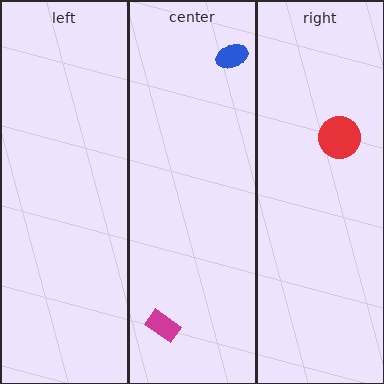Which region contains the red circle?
The right region.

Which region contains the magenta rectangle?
The center region.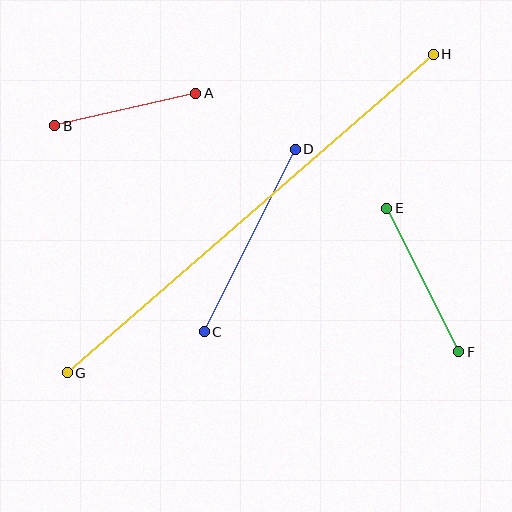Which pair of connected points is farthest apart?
Points G and H are farthest apart.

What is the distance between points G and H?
The distance is approximately 485 pixels.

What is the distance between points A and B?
The distance is approximately 145 pixels.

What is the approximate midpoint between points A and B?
The midpoint is at approximately (125, 109) pixels.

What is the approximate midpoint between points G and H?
The midpoint is at approximately (250, 214) pixels.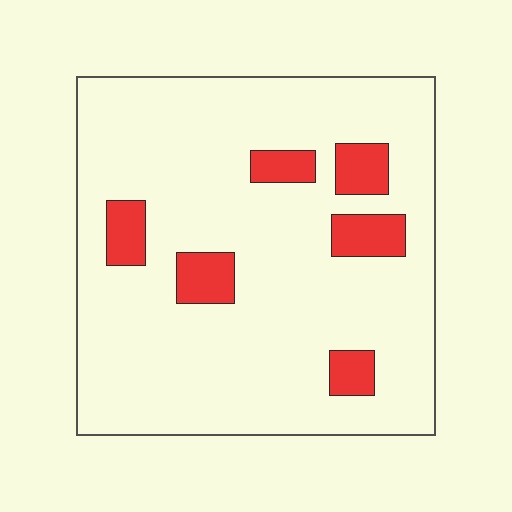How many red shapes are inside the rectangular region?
6.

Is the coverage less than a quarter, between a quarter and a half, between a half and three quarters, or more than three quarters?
Less than a quarter.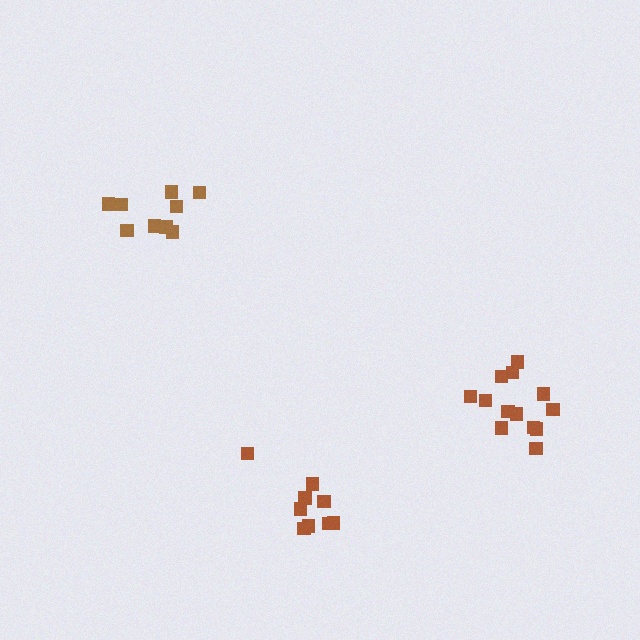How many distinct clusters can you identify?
There are 3 distinct clusters.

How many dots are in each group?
Group 1: 13 dots, Group 2: 9 dots, Group 3: 9 dots (31 total).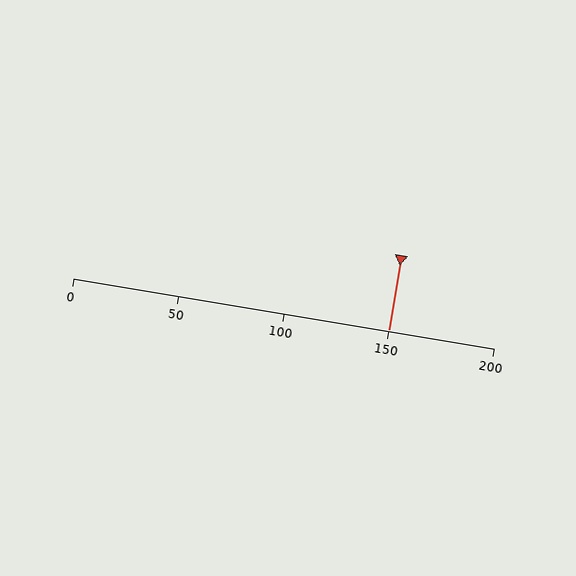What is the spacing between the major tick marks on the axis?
The major ticks are spaced 50 apart.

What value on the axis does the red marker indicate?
The marker indicates approximately 150.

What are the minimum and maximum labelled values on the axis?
The axis runs from 0 to 200.